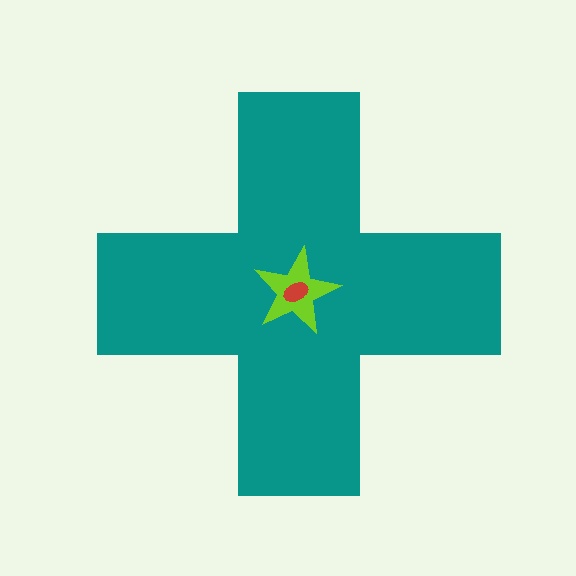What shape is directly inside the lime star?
The red ellipse.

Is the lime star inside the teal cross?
Yes.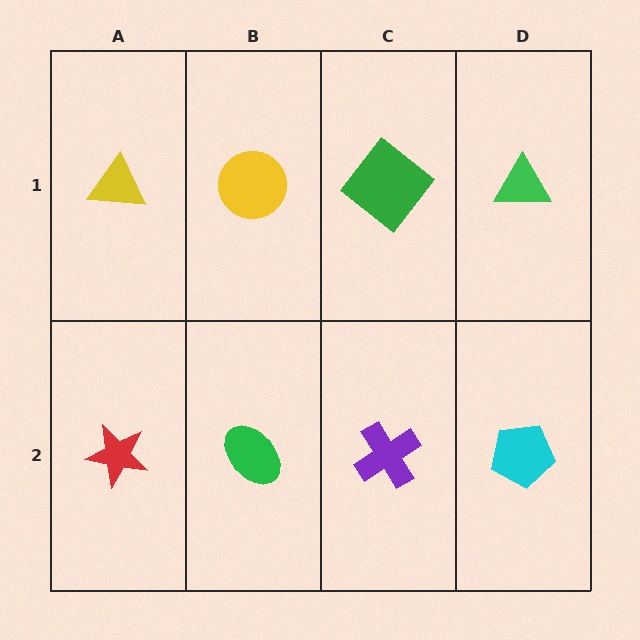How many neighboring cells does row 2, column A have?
2.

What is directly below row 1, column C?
A purple cross.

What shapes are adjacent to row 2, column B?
A yellow circle (row 1, column B), a red star (row 2, column A), a purple cross (row 2, column C).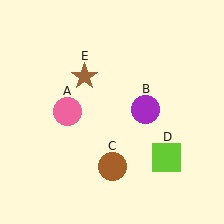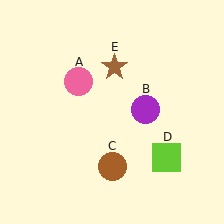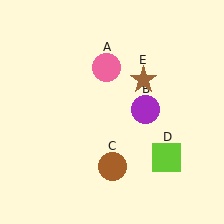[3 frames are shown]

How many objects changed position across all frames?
2 objects changed position: pink circle (object A), brown star (object E).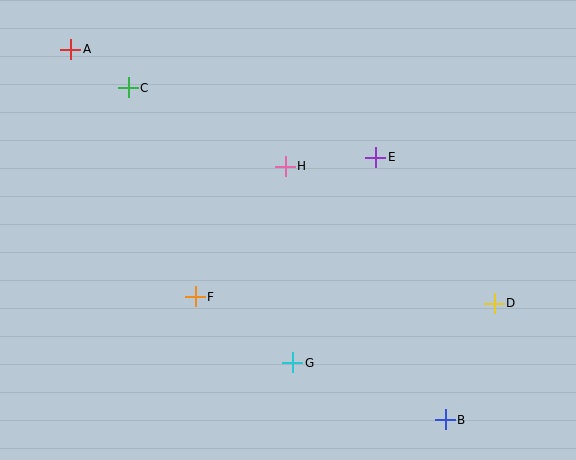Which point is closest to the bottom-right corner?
Point B is closest to the bottom-right corner.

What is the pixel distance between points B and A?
The distance between B and A is 527 pixels.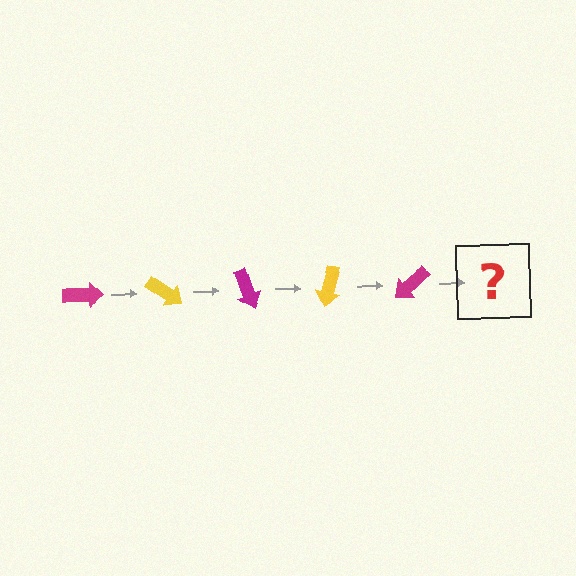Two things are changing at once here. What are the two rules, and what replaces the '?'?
The two rules are that it rotates 35 degrees each step and the color cycles through magenta and yellow. The '?' should be a yellow arrow, rotated 175 degrees from the start.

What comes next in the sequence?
The next element should be a yellow arrow, rotated 175 degrees from the start.